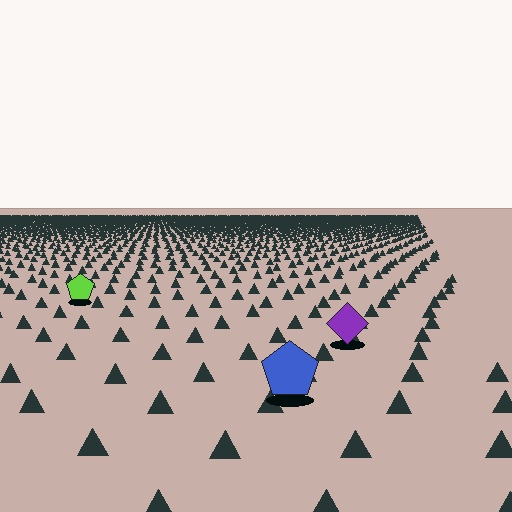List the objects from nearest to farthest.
From nearest to farthest: the blue pentagon, the purple diamond, the lime pentagon.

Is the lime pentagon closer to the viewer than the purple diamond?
No. The purple diamond is closer — you can tell from the texture gradient: the ground texture is coarser near it.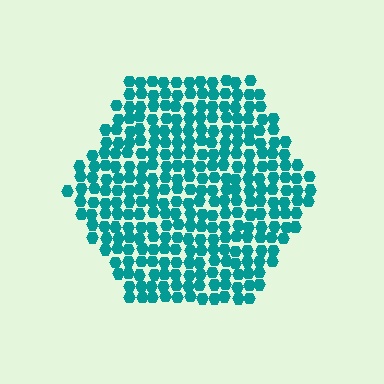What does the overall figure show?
The overall figure shows a hexagon.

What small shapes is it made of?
It is made of small hexagons.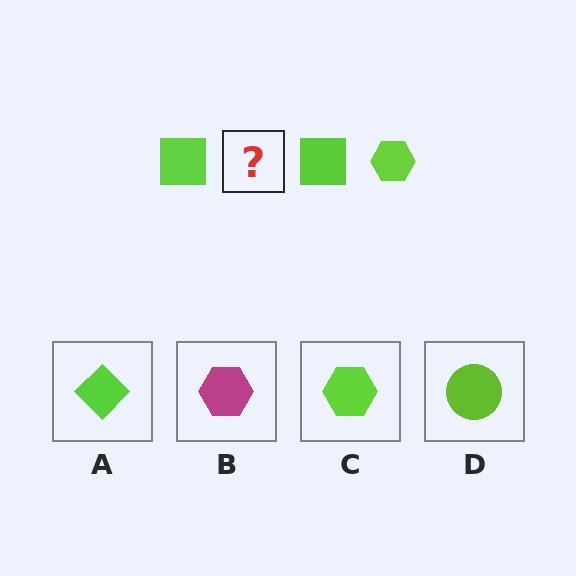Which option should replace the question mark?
Option C.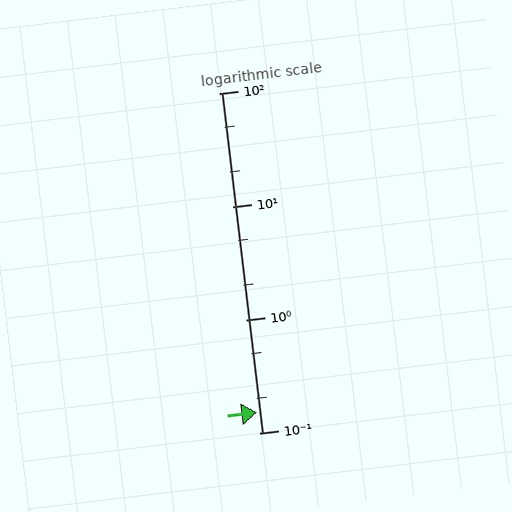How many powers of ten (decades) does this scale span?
The scale spans 3 decades, from 0.1 to 100.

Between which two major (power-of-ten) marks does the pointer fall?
The pointer is between 0.1 and 1.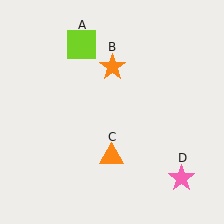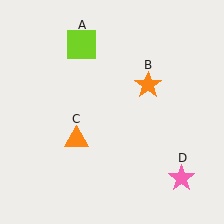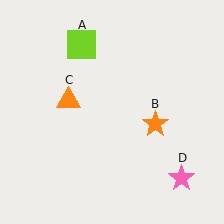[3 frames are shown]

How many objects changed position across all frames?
2 objects changed position: orange star (object B), orange triangle (object C).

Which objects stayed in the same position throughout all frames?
Lime square (object A) and pink star (object D) remained stationary.